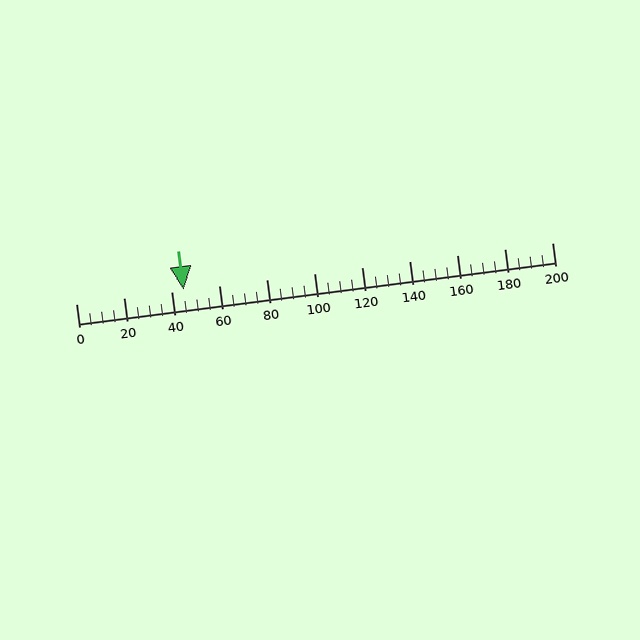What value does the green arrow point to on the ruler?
The green arrow points to approximately 45.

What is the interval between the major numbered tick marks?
The major tick marks are spaced 20 units apart.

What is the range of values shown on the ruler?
The ruler shows values from 0 to 200.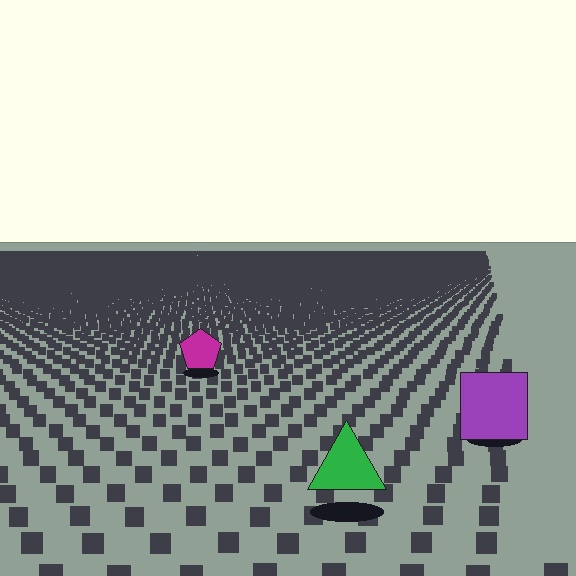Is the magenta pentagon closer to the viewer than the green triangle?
No. The green triangle is closer — you can tell from the texture gradient: the ground texture is coarser near it.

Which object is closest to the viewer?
The green triangle is closest. The texture marks near it are larger and more spread out.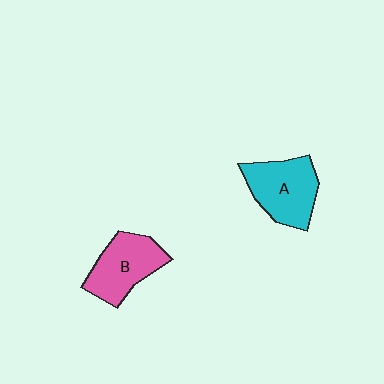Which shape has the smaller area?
Shape B (pink).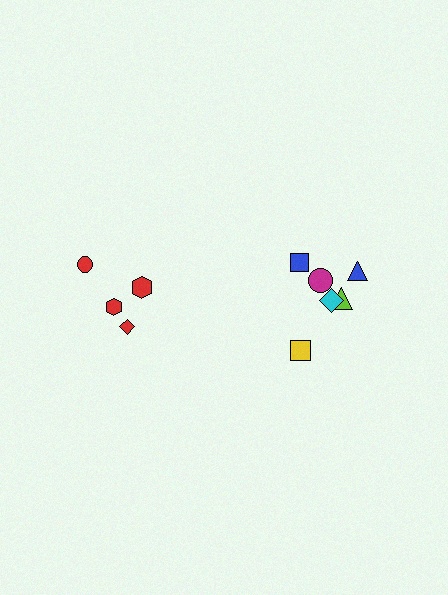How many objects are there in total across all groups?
There are 10 objects.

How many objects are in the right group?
There are 6 objects.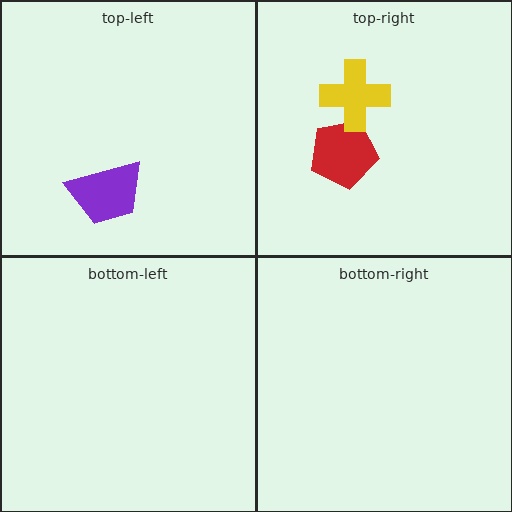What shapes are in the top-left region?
The purple trapezoid.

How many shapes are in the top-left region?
1.